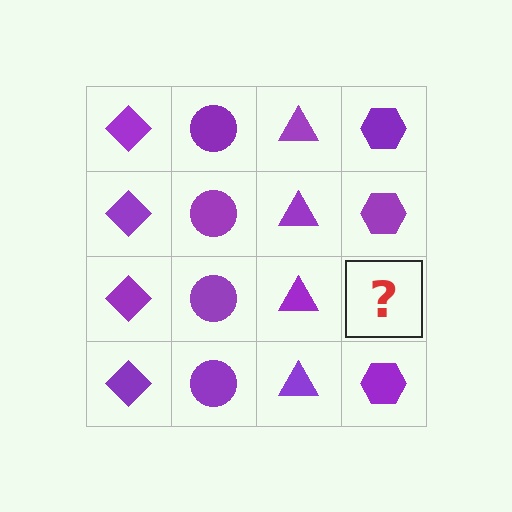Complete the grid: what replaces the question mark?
The question mark should be replaced with a purple hexagon.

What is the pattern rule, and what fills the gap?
The rule is that each column has a consistent shape. The gap should be filled with a purple hexagon.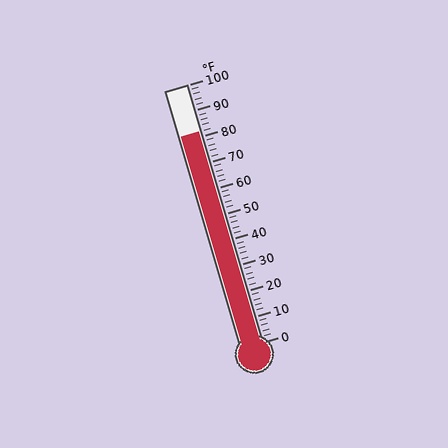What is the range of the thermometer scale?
The thermometer scale ranges from 0°F to 100°F.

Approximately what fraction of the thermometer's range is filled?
The thermometer is filled to approximately 80% of its range.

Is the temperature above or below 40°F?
The temperature is above 40°F.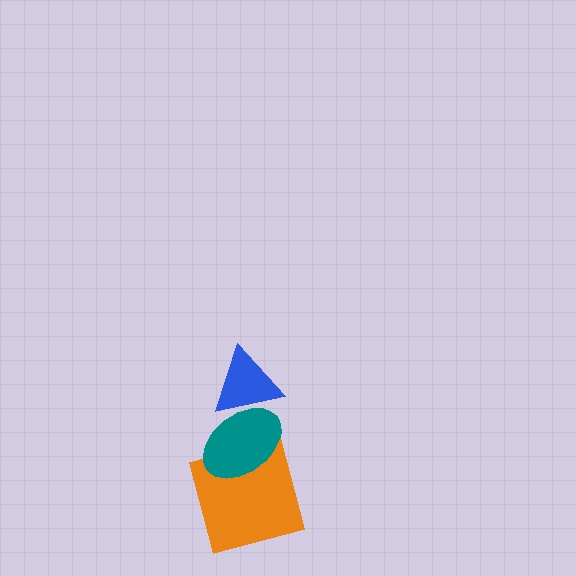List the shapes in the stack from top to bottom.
From top to bottom: the blue triangle, the teal ellipse, the orange square.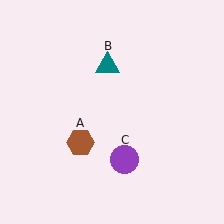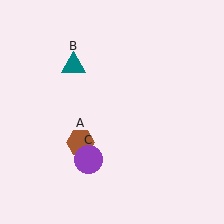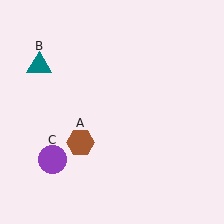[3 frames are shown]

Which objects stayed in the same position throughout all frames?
Brown hexagon (object A) remained stationary.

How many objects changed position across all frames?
2 objects changed position: teal triangle (object B), purple circle (object C).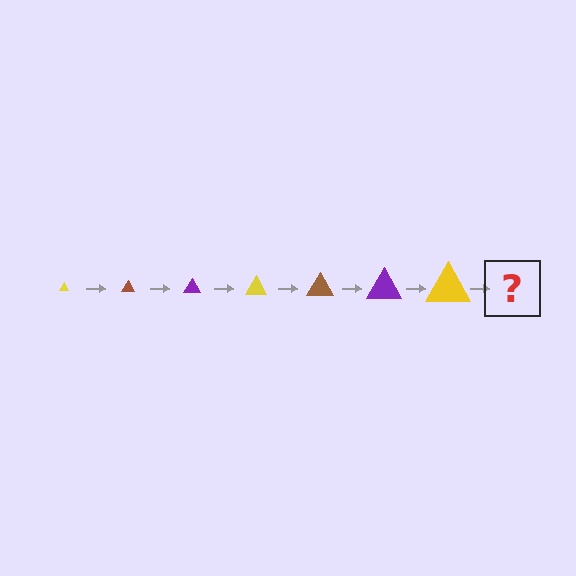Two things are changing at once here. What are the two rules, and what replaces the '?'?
The two rules are that the triangle grows larger each step and the color cycles through yellow, brown, and purple. The '?' should be a brown triangle, larger than the previous one.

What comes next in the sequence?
The next element should be a brown triangle, larger than the previous one.